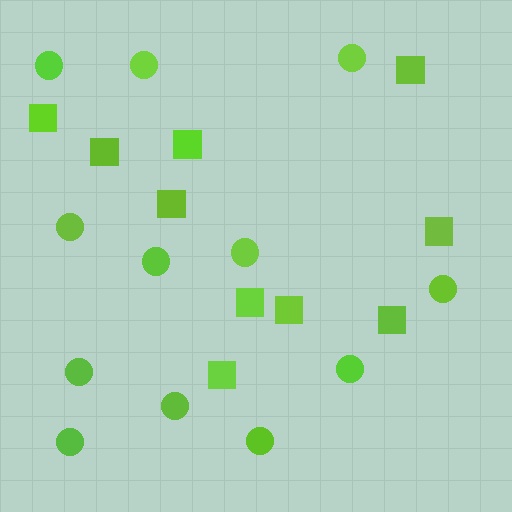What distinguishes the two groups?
There are 2 groups: one group of squares (10) and one group of circles (12).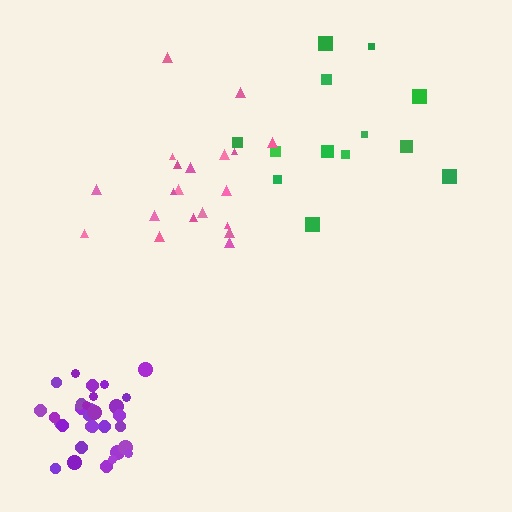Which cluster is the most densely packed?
Purple.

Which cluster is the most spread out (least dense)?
Green.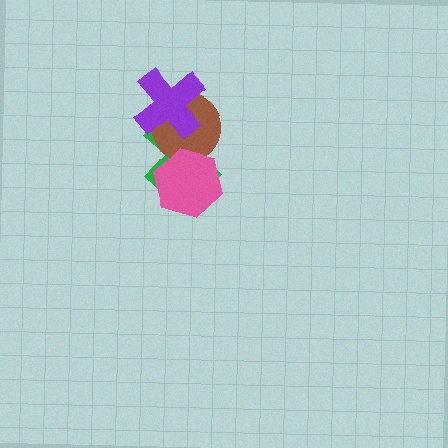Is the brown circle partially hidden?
Yes, it is partially covered by another shape.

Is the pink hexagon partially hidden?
No, no other shape covers it.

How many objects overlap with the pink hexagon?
2 objects overlap with the pink hexagon.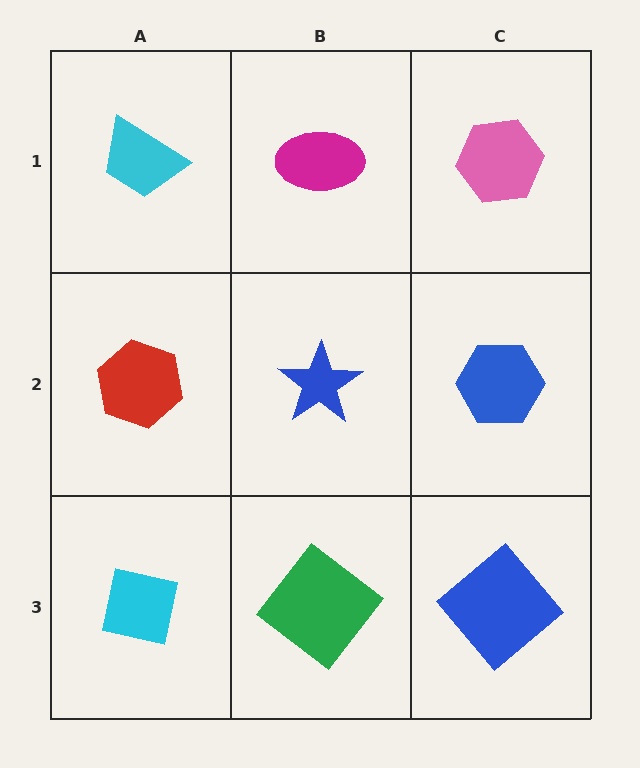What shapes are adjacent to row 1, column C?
A blue hexagon (row 2, column C), a magenta ellipse (row 1, column B).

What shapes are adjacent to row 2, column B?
A magenta ellipse (row 1, column B), a green diamond (row 3, column B), a red hexagon (row 2, column A), a blue hexagon (row 2, column C).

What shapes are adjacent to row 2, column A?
A cyan trapezoid (row 1, column A), a cyan square (row 3, column A), a blue star (row 2, column B).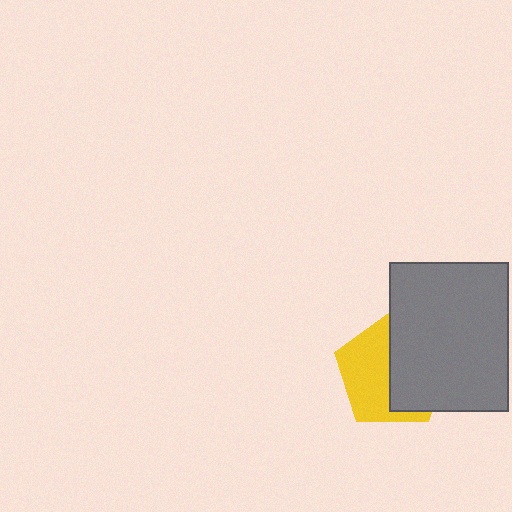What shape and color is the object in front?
The object in front is a gray rectangle.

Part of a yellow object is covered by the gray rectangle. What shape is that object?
It is a pentagon.